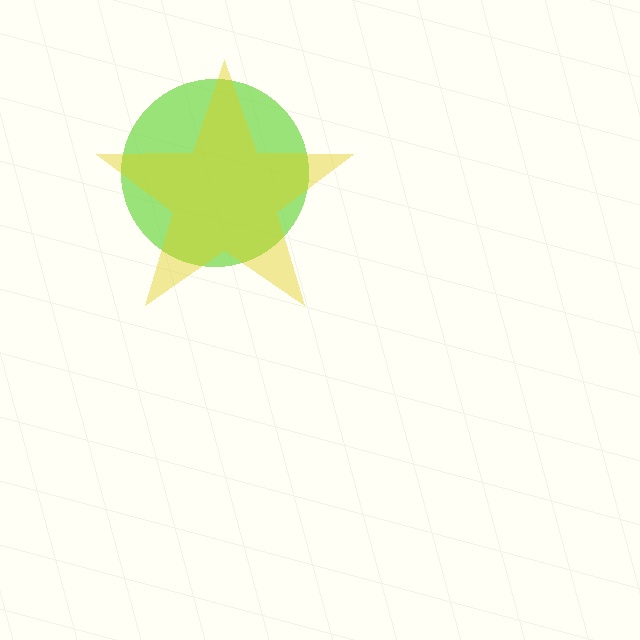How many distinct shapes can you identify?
There are 2 distinct shapes: a lime circle, a yellow star.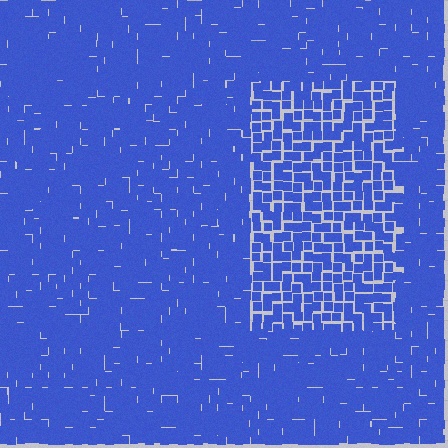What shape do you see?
I see a rectangle.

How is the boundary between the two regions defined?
The boundary is defined by a change in element density (approximately 1.6x ratio). All elements are the same color, size, and shape.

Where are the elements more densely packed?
The elements are more densely packed outside the rectangle boundary.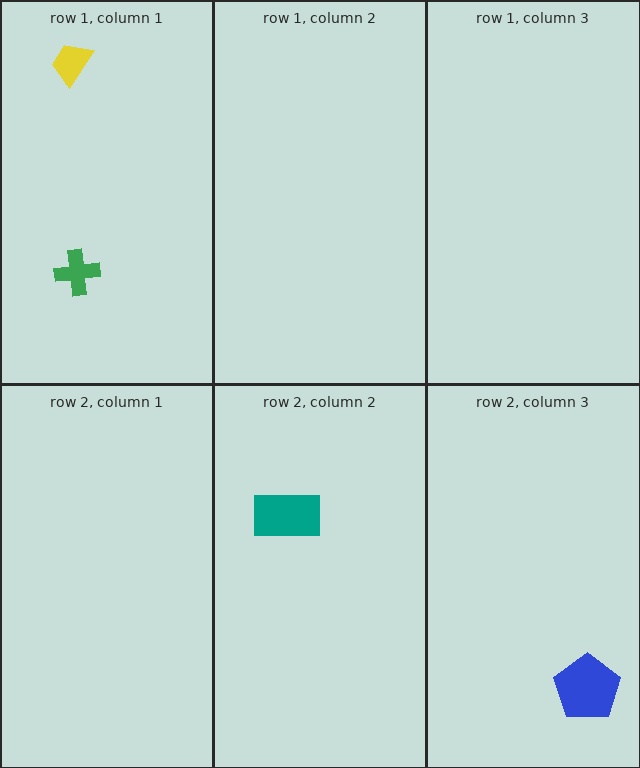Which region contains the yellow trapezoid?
The row 1, column 1 region.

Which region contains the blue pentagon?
The row 2, column 3 region.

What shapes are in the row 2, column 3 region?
The blue pentagon.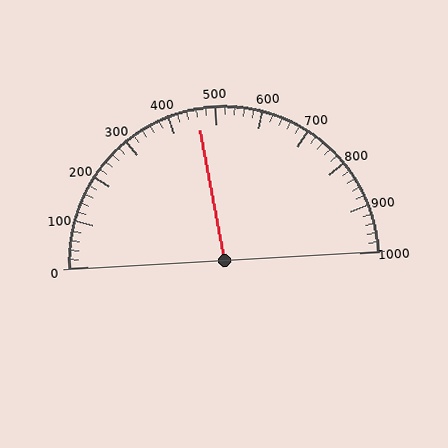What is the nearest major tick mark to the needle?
The nearest major tick mark is 500.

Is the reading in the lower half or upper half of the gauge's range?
The reading is in the lower half of the range (0 to 1000).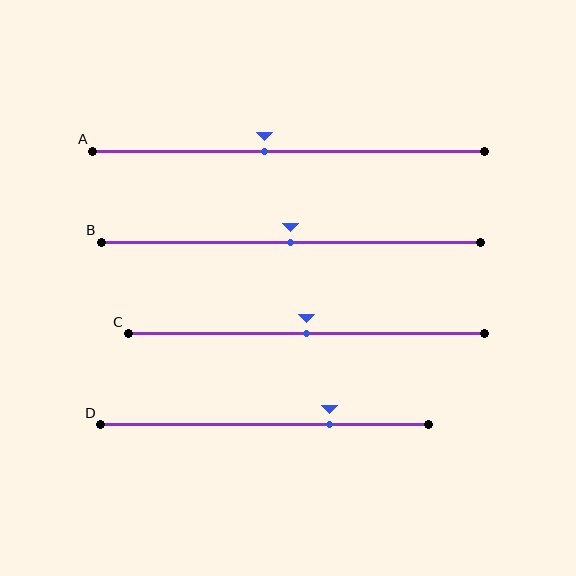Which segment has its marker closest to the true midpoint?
Segment B has its marker closest to the true midpoint.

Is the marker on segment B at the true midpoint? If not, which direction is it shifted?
Yes, the marker on segment B is at the true midpoint.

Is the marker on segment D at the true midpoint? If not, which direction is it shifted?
No, the marker on segment D is shifted to the right by about 20% of the segment length.